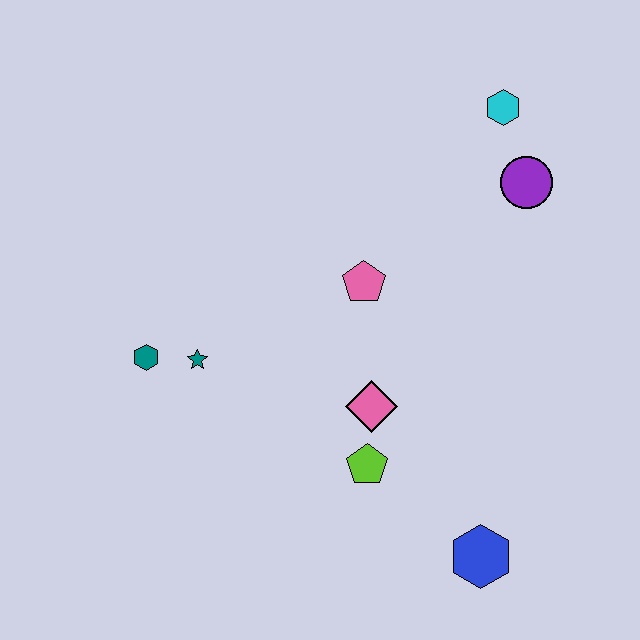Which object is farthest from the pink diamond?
The cyan hexagon is farthest from the pink diamond.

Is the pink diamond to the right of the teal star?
Yes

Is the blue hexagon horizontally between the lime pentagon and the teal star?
No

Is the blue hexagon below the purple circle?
Yes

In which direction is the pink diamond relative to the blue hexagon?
The pink diamond is above the blue hexagon.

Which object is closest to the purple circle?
The cyan hexagon is closest to the purple circle.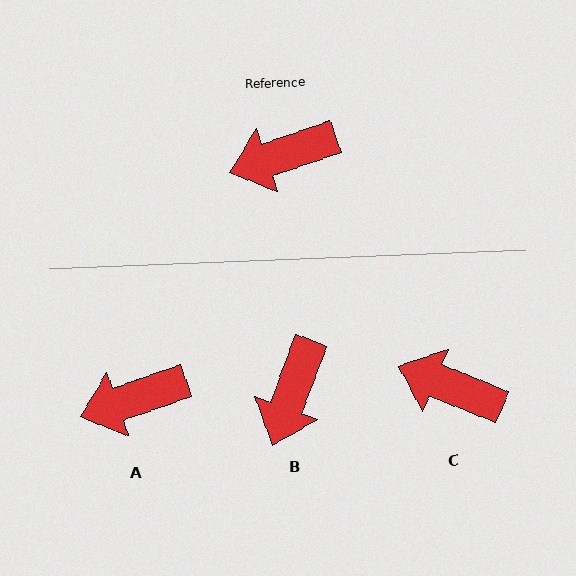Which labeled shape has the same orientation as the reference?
A.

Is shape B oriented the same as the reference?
No, it is off by about 51 degrees.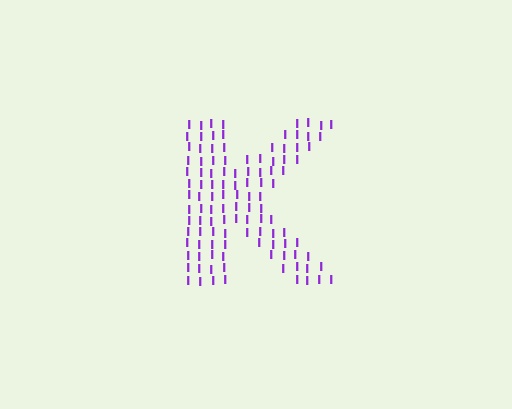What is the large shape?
The large shape is the letter K.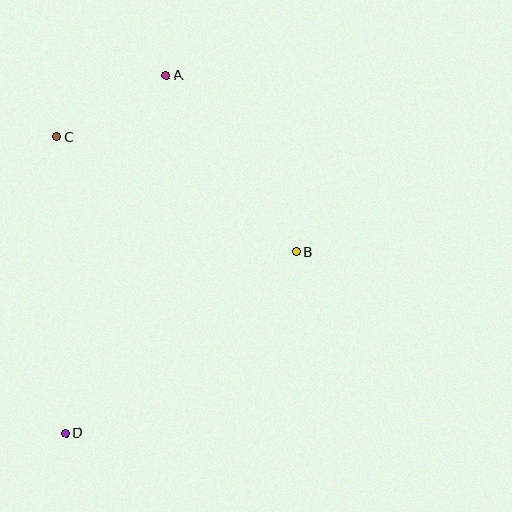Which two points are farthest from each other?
Points A and D are farthest from each other.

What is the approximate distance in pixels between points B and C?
The distance between B and C is approximately 266 pixels.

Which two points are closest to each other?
Points A and C are closest to each other.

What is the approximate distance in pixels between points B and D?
The distance between B and D is approximately 293 pixels.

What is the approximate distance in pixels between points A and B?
The distance between A and B is approximately 219 pixels.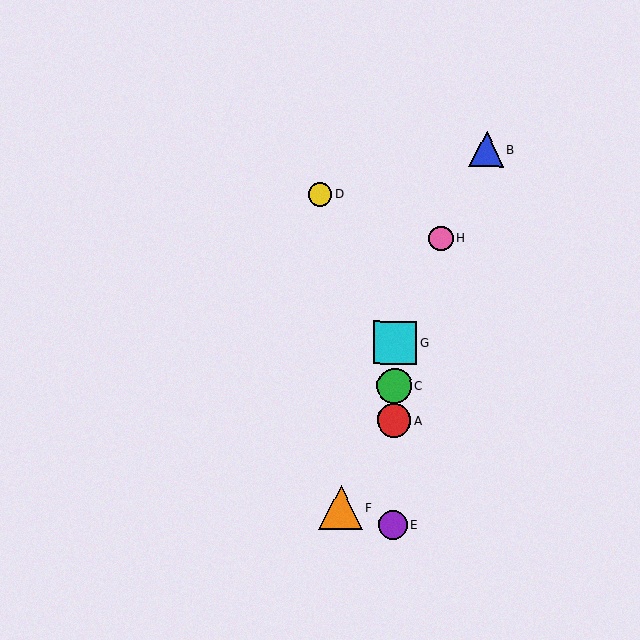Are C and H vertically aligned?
No, C is at x≈394 and H is at x≈441.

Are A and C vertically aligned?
Yes, both are at x≈394.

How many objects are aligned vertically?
4 objects (A, C, E, G) are aligned vertically.